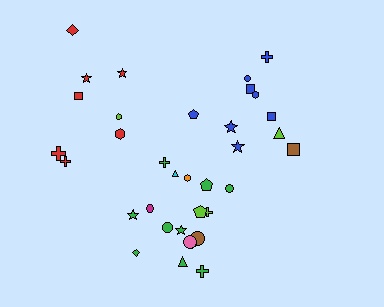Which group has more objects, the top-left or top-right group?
The top-right group.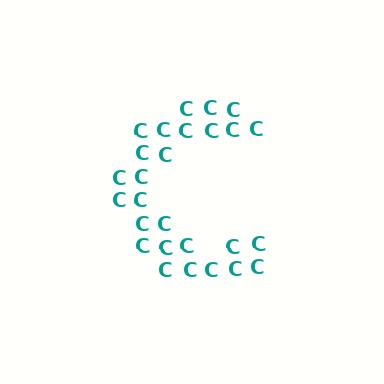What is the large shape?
The large shape is the letter C.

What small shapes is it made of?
It is made of small letter C's.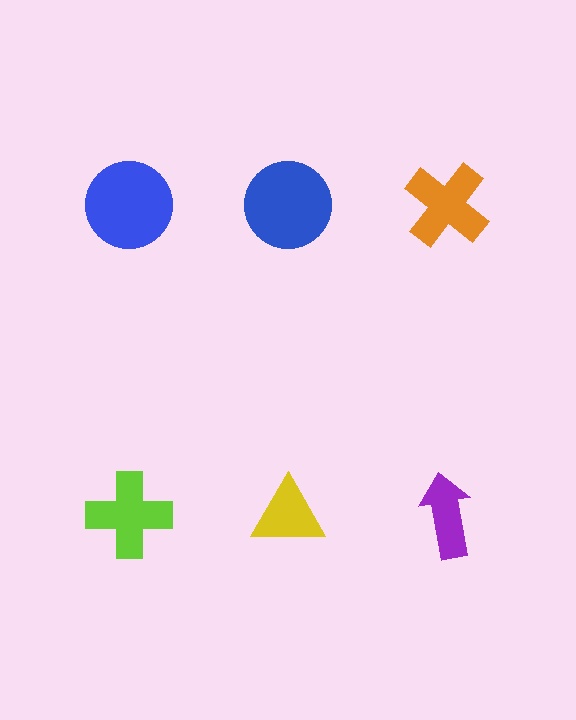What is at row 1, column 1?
A blue circle.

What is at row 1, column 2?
A blue circle.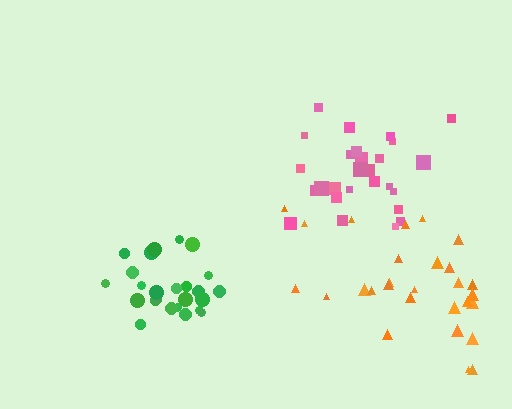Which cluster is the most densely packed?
Green.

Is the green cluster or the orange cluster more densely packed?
Green.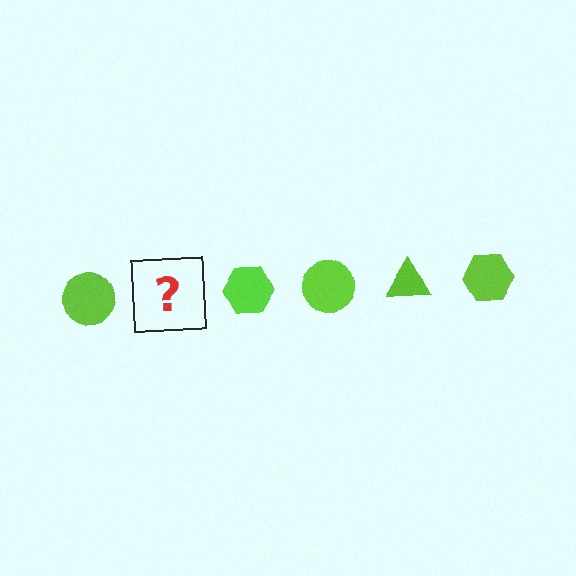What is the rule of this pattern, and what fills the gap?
The rule is that the pattern cycles through circle, triangle, hexagon shapes in lime. The gap should be filled with a lime triangle.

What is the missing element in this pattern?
The missing element is a lime triangle.